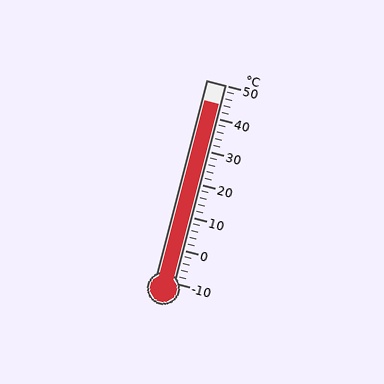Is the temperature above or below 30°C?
The temperature is above 30°C.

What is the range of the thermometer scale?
The thermometer scale ranges from -10°C to 50°C.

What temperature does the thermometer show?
The thermometer shows approximately 44°C.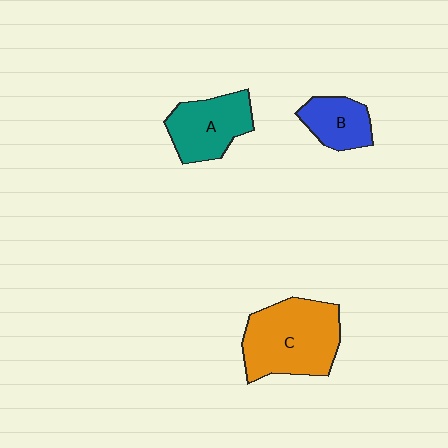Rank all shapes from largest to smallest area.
From largest to smallest: C (orange), A (teal), B (blue).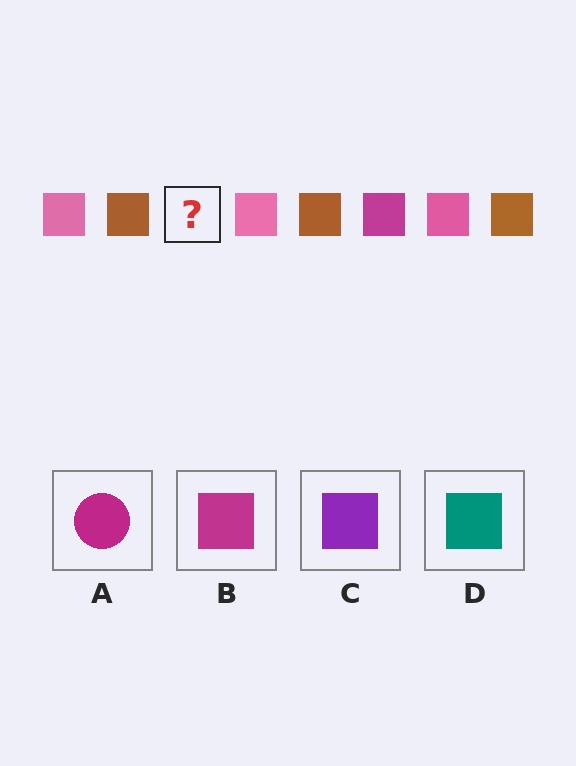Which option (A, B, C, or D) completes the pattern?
B.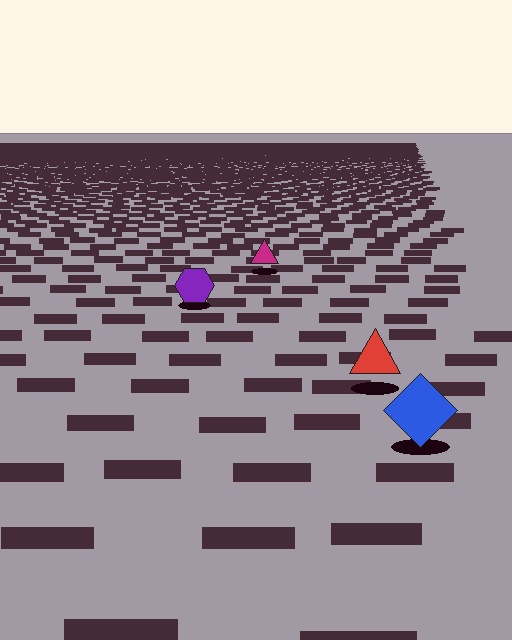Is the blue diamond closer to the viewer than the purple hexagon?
Yes. The blue diamond is closer — you can tell from the texture gradient: the ground texture is coarser near it.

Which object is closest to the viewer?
The blue diamond is closest. The texture marks near it are larger and more spread out.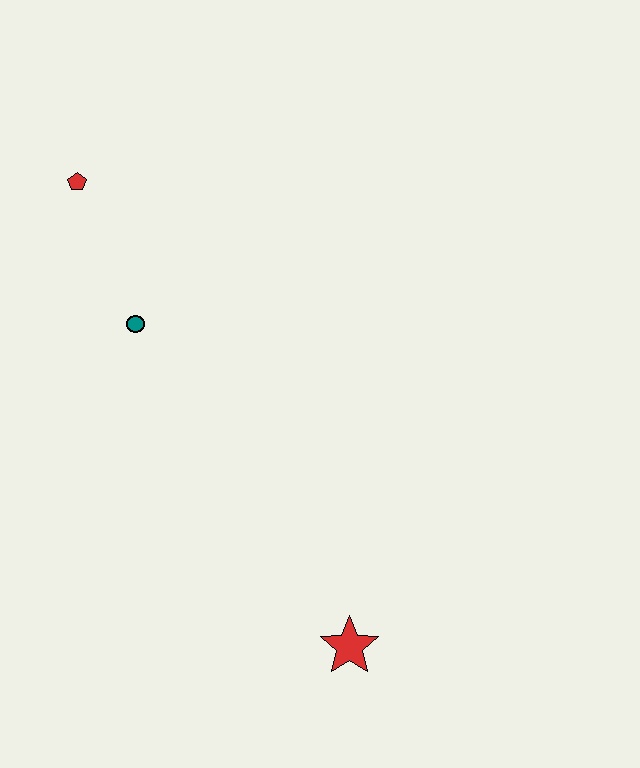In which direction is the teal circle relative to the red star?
The teal circle is above the red star.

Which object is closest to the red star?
The teal circle is closest to the red star.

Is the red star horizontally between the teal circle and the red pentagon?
No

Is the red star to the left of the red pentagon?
No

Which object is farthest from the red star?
The red pentagon is farthest from the red star.